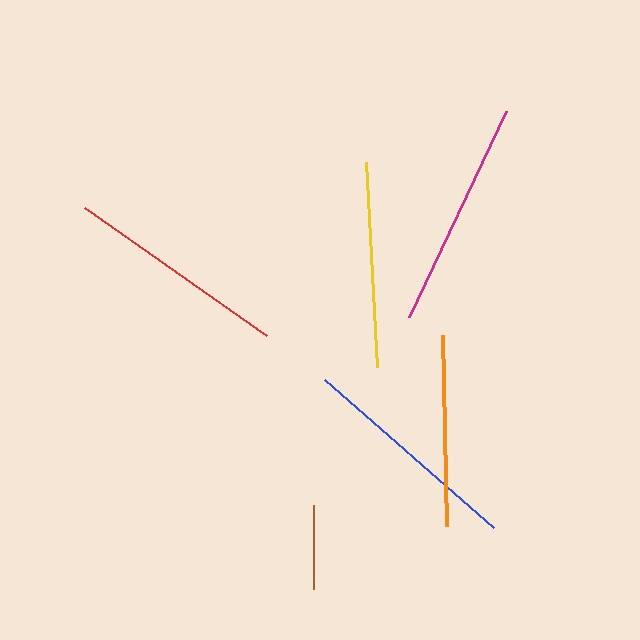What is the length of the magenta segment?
The magenta segment is approximately 227 pixels long.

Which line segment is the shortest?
The brown line is the shortest at approximately 84 pixels.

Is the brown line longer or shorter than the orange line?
The orange line is longer than the brown line.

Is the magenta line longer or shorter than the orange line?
The magenta line is longer than the orange line.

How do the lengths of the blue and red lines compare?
The blue and red lines are approximately the same length.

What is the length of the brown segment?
The brown segment is approximately 84 pixels long.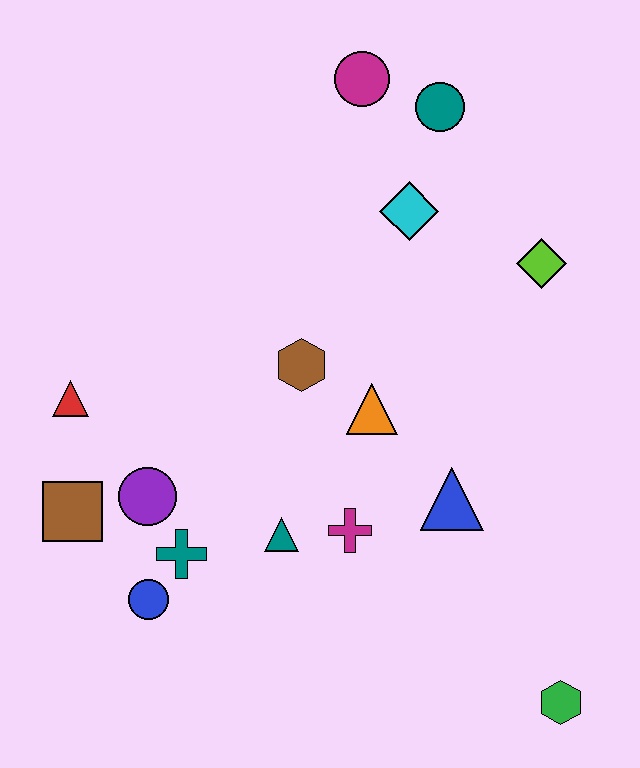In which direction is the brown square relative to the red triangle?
The brown square is below the red triangle.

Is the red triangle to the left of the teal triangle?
Yes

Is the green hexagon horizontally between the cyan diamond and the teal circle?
No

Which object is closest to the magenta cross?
The teal triangle is closest to the magenta cross.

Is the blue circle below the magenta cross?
Yes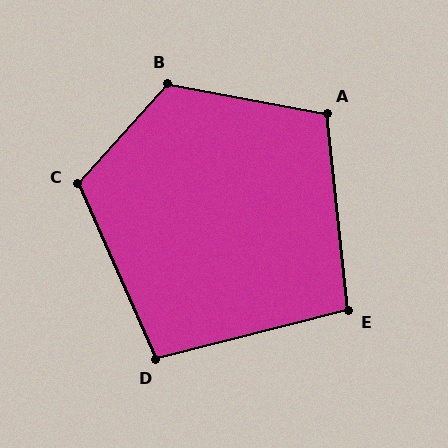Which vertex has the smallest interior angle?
E, at approximately 98 degrees.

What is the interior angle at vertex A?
Approximately 107 degrees (obtuse).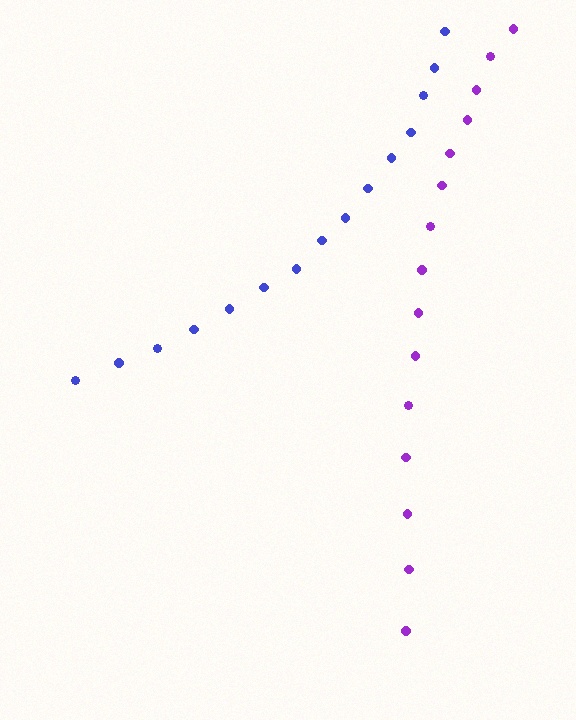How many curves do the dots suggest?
There are 2 distinct paths.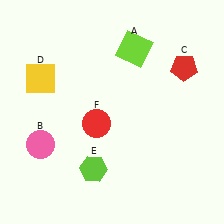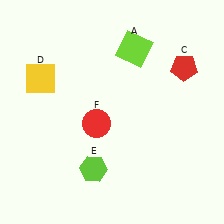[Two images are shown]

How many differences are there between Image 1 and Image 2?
There is 1 difference between the two images.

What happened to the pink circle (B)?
The pink circle (B) was removed in Image 2. It was in the bottom-left area of Image 1.